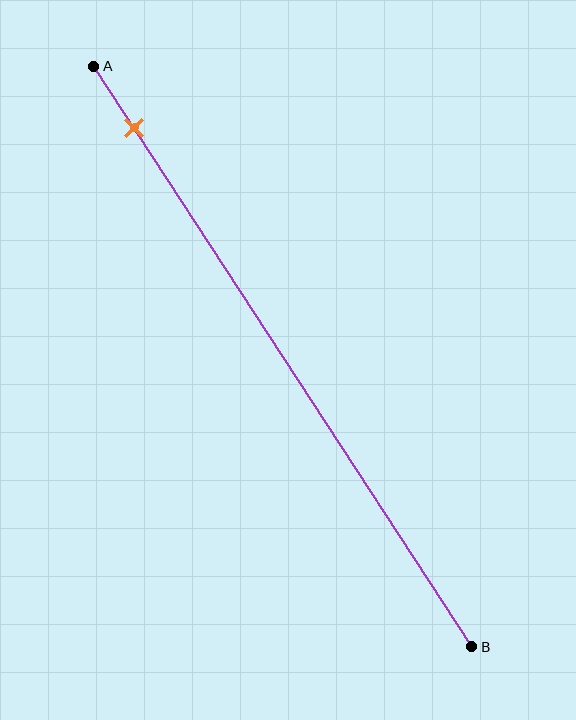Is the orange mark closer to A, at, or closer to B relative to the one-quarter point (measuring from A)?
The orange mark is closer to point A than the one-quarter point of segment AB.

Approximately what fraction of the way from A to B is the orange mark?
The orange mark is approximately 10% of the way from A to B.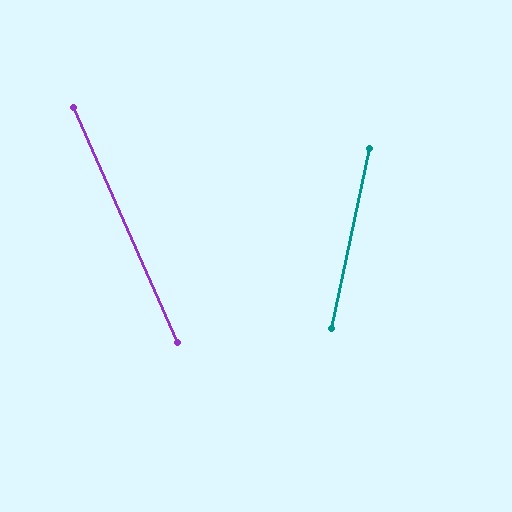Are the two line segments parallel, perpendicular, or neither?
Neither parallel nor perpendicular — they differ by about 36°.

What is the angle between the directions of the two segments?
Approximately 36 degrees.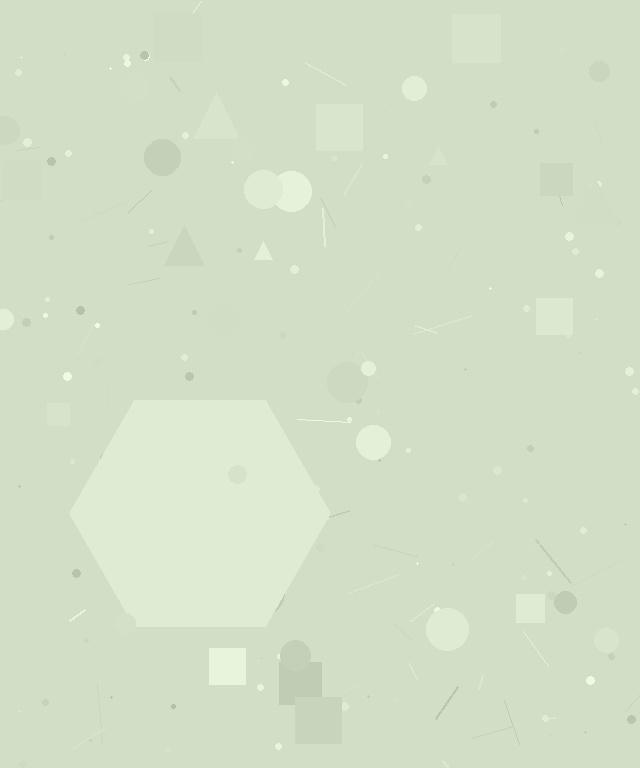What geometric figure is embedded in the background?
A hexagon is embedded in the background.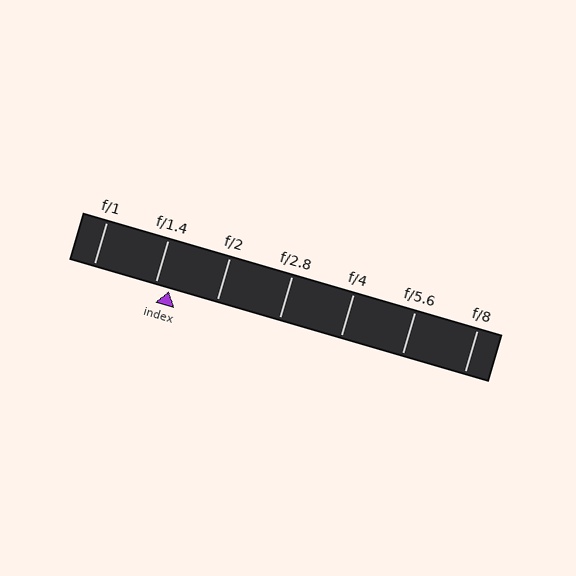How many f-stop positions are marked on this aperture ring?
There are 7 f-stop positions marked.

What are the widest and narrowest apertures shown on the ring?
The widest aperture shown is f/1 and the narrowest is f/8.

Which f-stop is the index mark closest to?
The index mark is closest to f/1.4.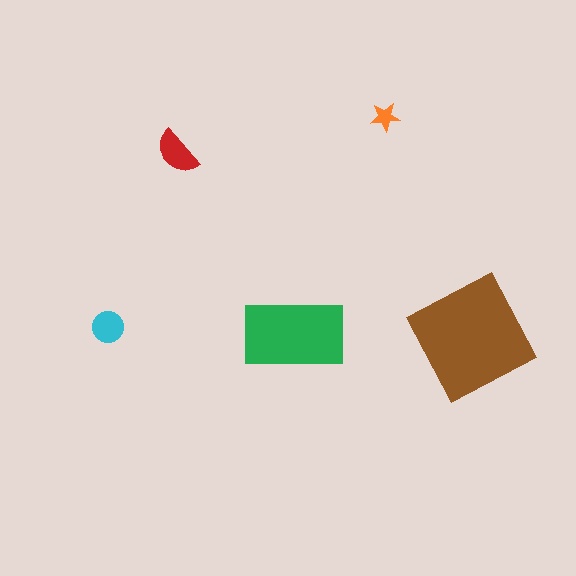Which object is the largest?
The brown square.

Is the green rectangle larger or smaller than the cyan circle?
Larger.